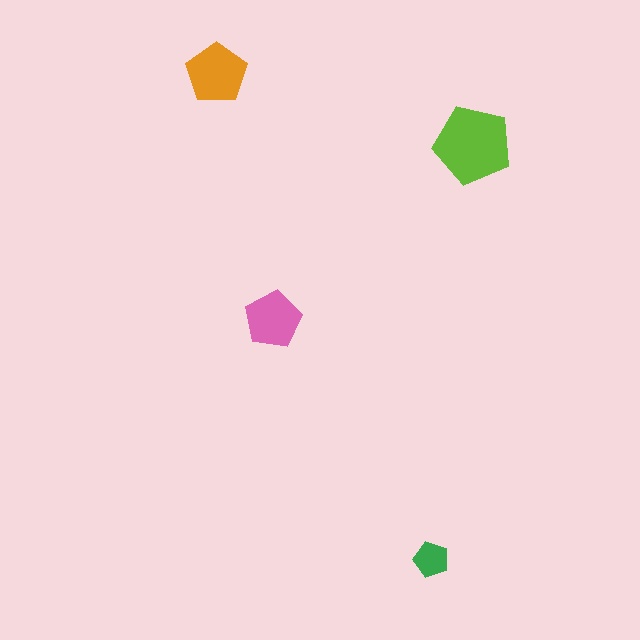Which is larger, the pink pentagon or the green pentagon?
The pink one.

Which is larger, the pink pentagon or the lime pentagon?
The lime one.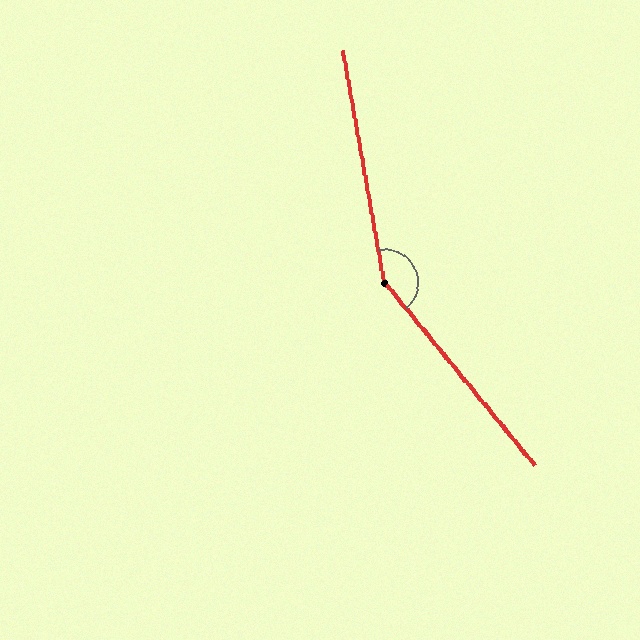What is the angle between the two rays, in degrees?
Approximately 151 degrees.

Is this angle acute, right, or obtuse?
It is obtuse.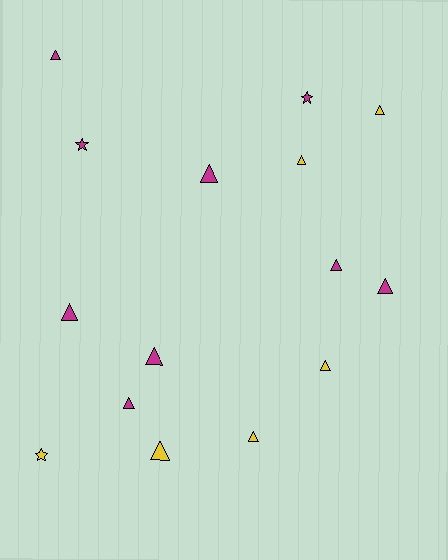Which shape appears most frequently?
Triangle, with 12 objects.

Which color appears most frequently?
Magenta, with 9 objects.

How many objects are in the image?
There are 15 objects.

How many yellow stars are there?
There is 1 yellow star.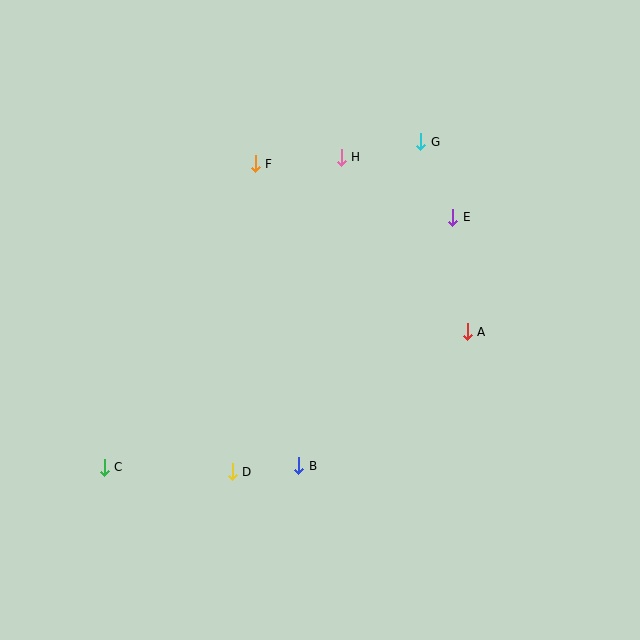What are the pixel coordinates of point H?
Point H is at (341, 157).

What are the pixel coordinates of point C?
Point C is at (104, 467).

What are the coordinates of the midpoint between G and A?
The midpoint between G and A is at (444, 237).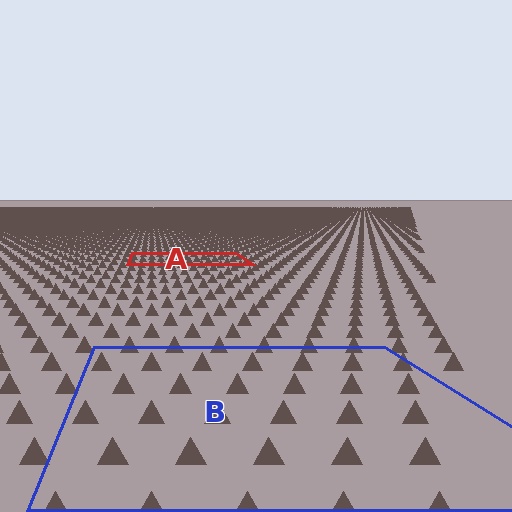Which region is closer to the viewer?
Region B is closer. The texture elements there are larger and more spread out.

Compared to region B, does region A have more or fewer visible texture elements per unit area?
Region A has more texture elements per unit area — they are packed more densely because it is farther away.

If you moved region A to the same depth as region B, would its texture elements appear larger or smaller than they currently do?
They would appear larger. At a closer depth, the same texture elements are projected at a bigger on-screen size.